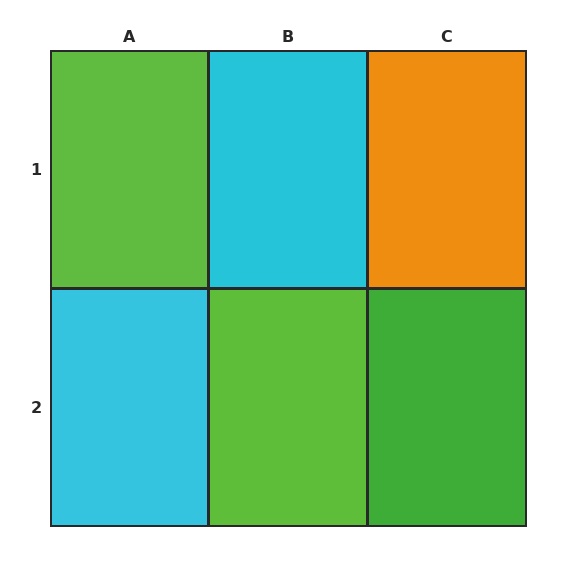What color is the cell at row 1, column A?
Lime.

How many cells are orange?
1 cell is orange.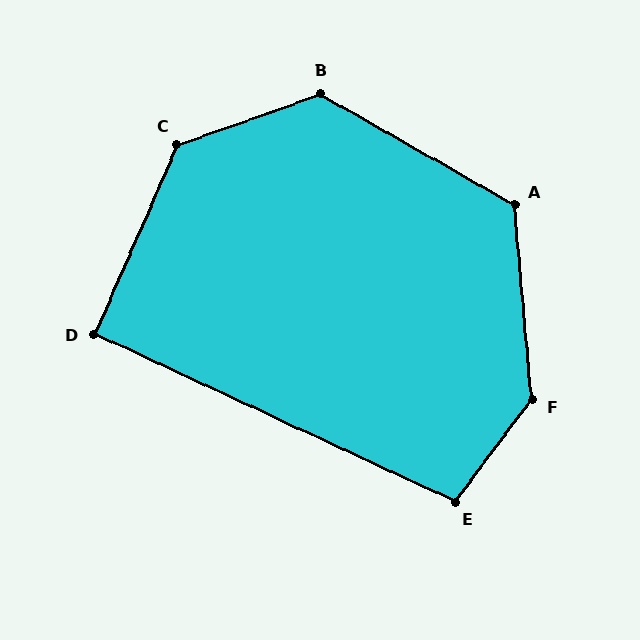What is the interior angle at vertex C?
Approximately 133 degrees (obtuse).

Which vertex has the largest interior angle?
F, at approximately 138 degrees.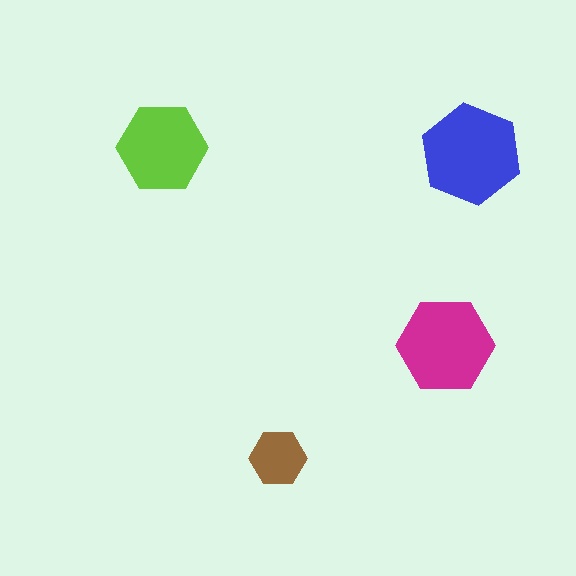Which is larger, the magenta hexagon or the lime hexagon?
The magenta one.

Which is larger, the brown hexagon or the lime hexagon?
The lime one.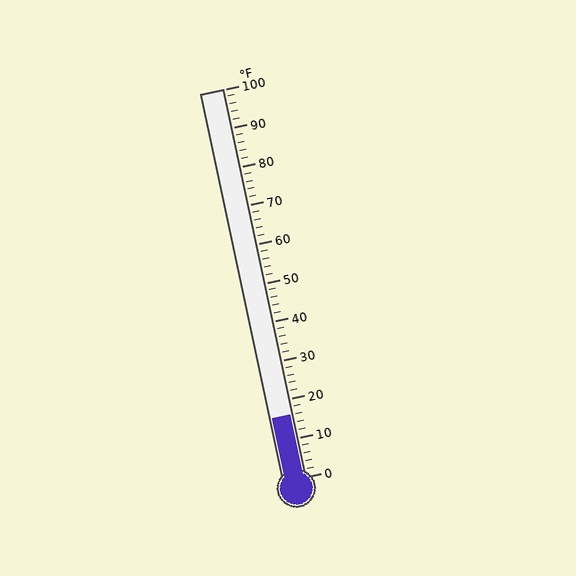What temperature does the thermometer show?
The thermometer shows approximately 16°F.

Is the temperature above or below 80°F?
The temperature is below 80°F.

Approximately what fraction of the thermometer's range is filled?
The thermometer is filled to approximately 15% of its range.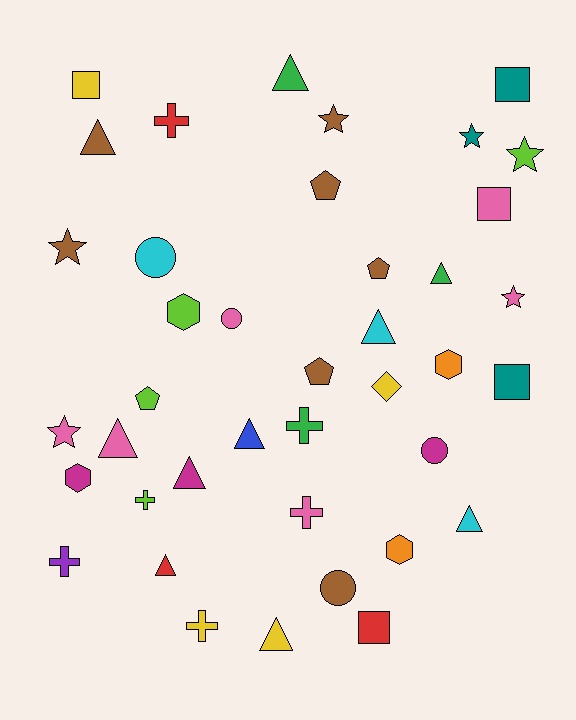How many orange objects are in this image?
There are 2 orange objects.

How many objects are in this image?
There are 40 objects.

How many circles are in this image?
There are 4 circles.